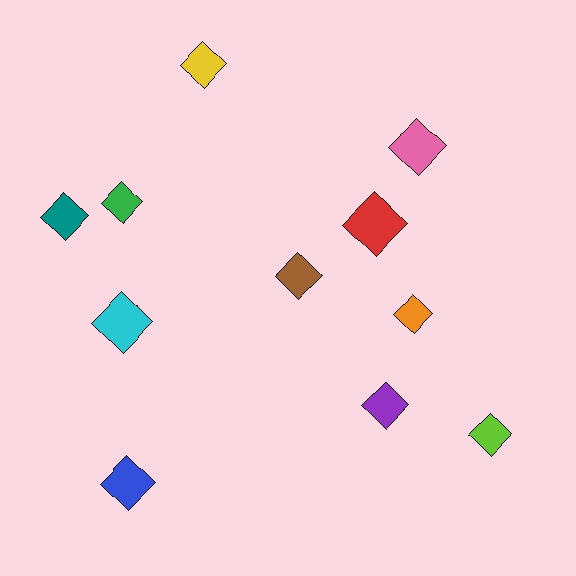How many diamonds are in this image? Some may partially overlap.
There are 11 diamonds.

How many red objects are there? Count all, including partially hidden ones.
There is 1 red object.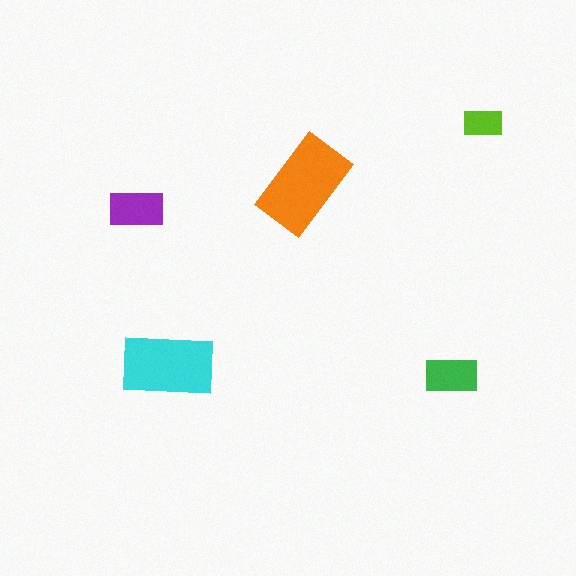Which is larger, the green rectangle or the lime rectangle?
The green one.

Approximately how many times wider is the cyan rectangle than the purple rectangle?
About 1.5 times wider.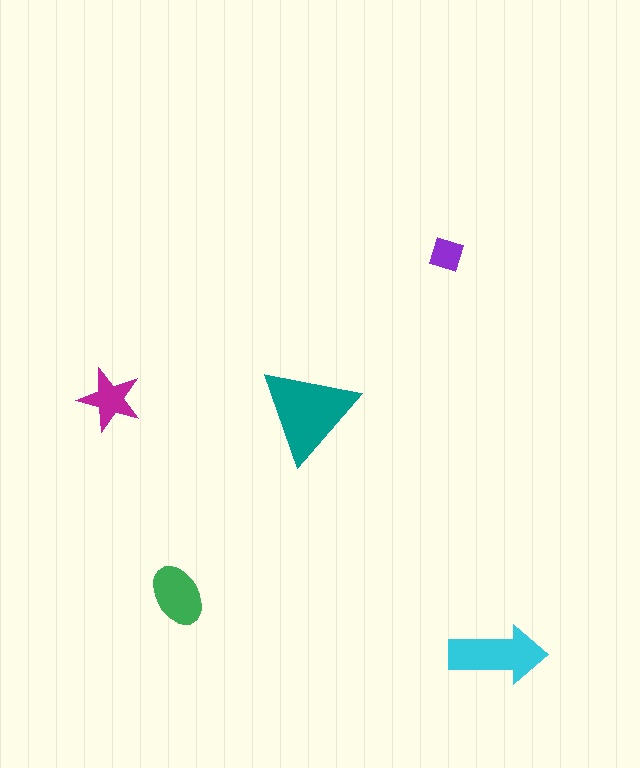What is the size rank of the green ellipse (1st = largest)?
3rd.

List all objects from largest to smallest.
The teal triangle, the cyan arrow, the green ellipse, the magenta star, the purple square.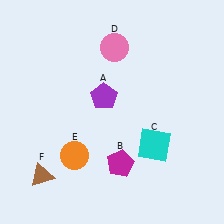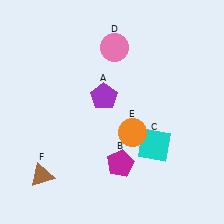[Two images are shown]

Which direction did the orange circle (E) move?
The orange circle (E) moved right.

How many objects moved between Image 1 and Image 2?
1 object moved between the two images.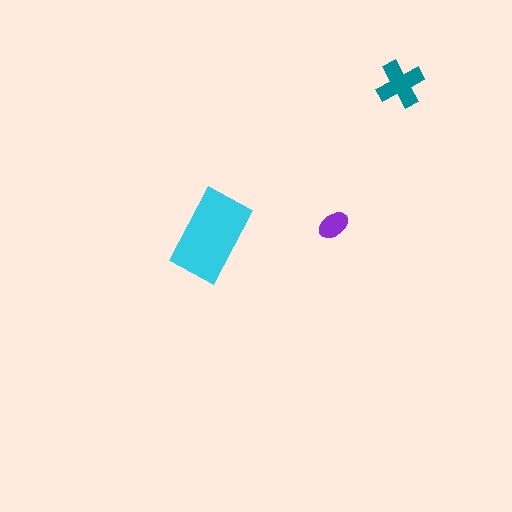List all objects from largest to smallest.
The cyan rectangle, the teal cross, the purple ellipse.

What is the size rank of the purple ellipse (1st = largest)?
3rd.